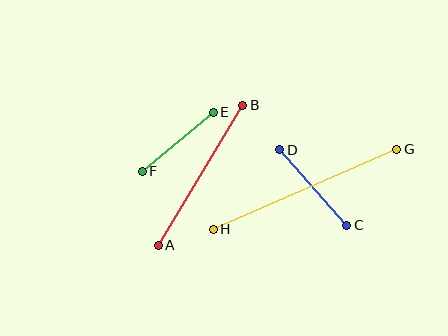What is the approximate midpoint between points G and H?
The midpoint is at approximately (305, 189) pixels.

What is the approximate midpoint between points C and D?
The midpoint is at approximately (313, 188) pixels.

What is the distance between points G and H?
The distance is approximately 200 pixels.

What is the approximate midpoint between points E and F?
The midpoint is at approximately (178, 142) pixels.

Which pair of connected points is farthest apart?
Points G and H are farthest apart.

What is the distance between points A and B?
The distance is approximately 164 pixels.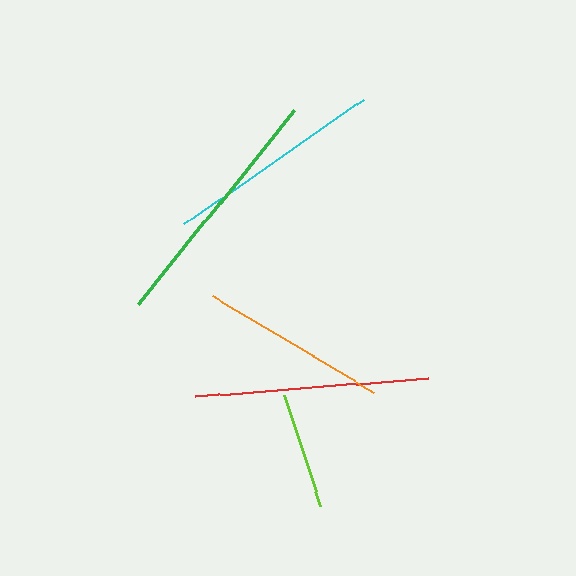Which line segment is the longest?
The green line is the longest at approximately 250 pixels.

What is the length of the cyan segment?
The cyan segment is approximately 219 pixels long.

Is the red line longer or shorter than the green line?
The green line is longer than the red line.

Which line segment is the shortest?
The lime line is the shortest at approximately 117 pixels.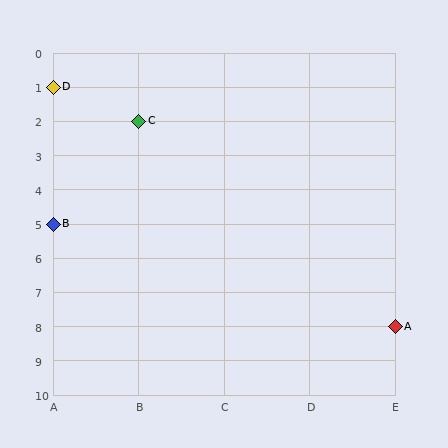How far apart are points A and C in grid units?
Points A and C are 3 columns and 6 rows apart (about 6.7 grid units diagonally).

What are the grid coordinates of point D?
Point D is at grid coordinates (A, 1).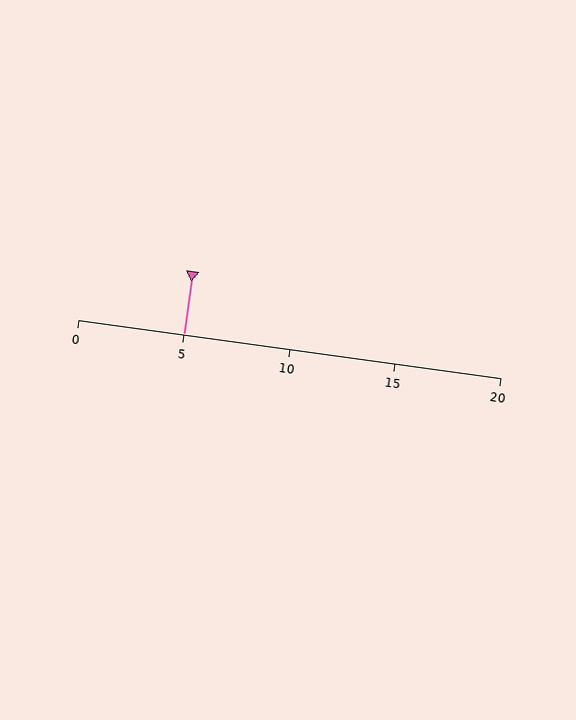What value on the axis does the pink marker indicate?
The marker indicates approximately 5.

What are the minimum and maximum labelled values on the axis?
The axis runs from 0 to 20.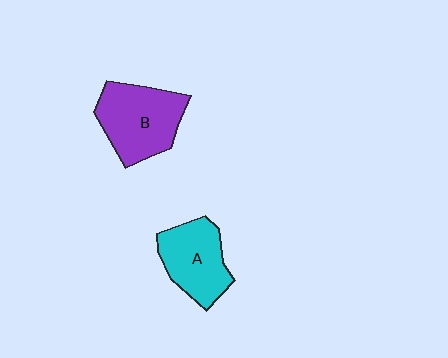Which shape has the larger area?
Shape B (purple).